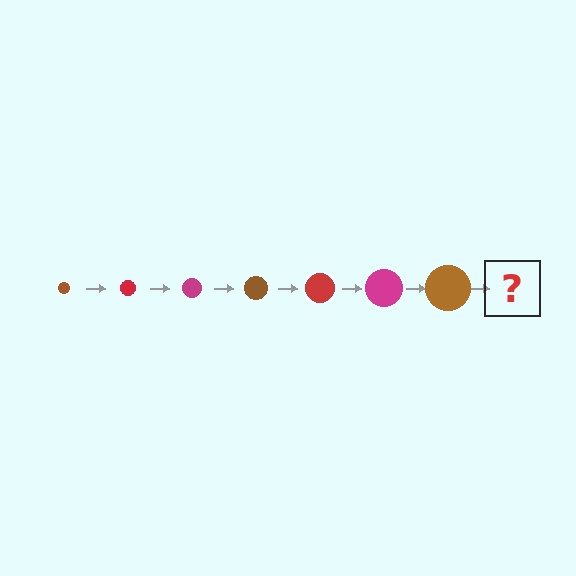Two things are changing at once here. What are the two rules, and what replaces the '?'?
The two rules are that the circle grows larger each step and the color cycles through brown, red, and magenta. The '?' should be a red circle, larger than the previous one.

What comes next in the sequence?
The next element should be a red circle, larger than the previous one.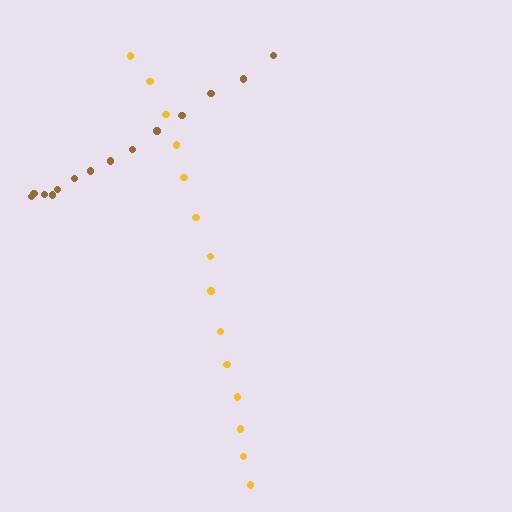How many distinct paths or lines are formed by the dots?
There are 2 distinct paths.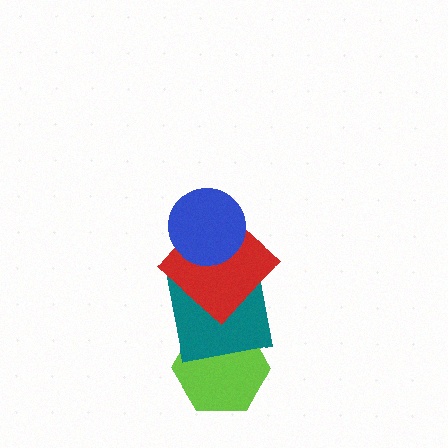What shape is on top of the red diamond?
The blue circle is on top of the red diamond.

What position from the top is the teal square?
The teal square is 3rd from the top.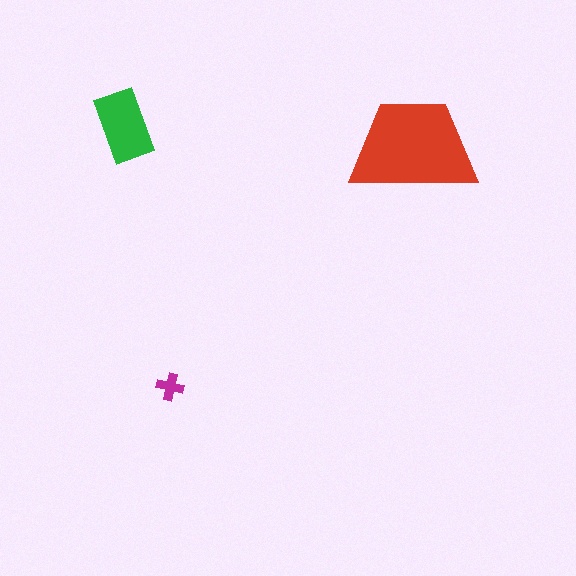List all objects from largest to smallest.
The red trapezoid, the green rectangle, the magenta cross.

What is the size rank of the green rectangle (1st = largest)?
2nd.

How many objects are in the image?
There are 3 objects in the image.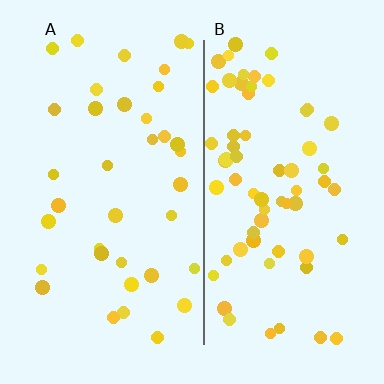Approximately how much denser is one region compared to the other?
Approximately 1.8× — region B over region A.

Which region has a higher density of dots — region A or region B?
B (the right).